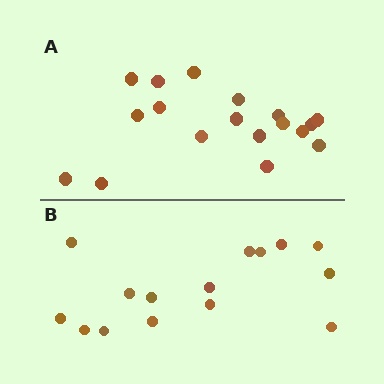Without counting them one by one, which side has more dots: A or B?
Region A (the top region) has more dots.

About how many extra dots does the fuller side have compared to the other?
Region A has just a few more — roughly 2 or 3 more dots than region B.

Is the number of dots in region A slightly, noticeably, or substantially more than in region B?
Region A has only slightly more — the two regions are fairly close. The ratio is roughly 1.2 to 1.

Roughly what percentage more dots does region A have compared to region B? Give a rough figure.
About 20% more.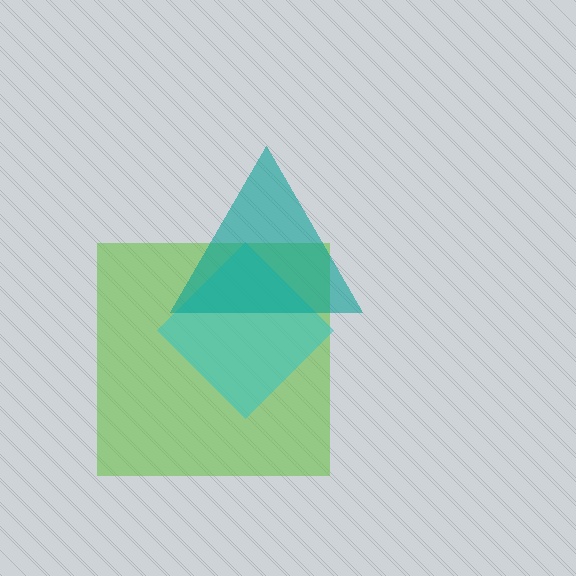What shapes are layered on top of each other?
The layered shapes are: a lime square, a cyan diamond, a teal triangle.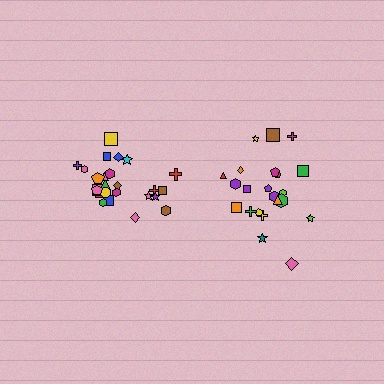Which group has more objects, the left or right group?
The left group.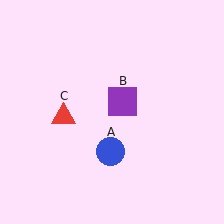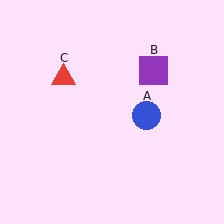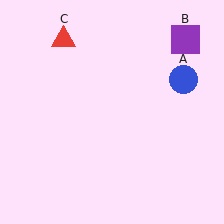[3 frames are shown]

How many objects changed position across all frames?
3 objects changed position: blue circle (object A), purple square (object B), red triangle (object C).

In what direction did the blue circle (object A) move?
The blue circle (object A) moved up and to the right.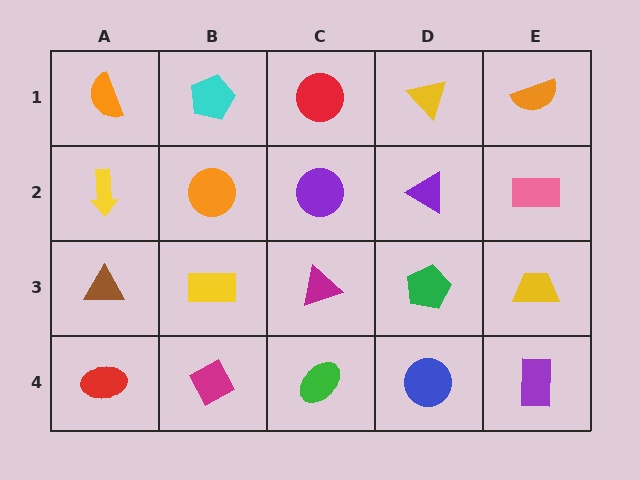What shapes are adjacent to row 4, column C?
A magenta triangle (row 3, column C), a magenta diamond (row 4, column B), a blue circle (row 4, column D).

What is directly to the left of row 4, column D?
A green ellipse.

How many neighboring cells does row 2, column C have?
4.